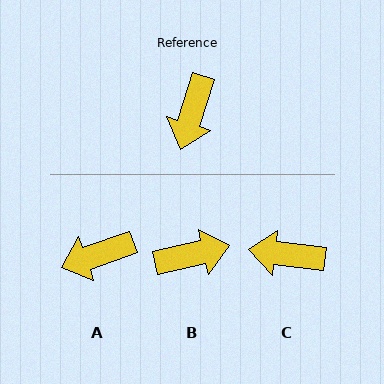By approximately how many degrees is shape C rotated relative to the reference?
Approximately 79 degrees clockwise.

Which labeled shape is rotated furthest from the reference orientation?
B, about 121 degrees away.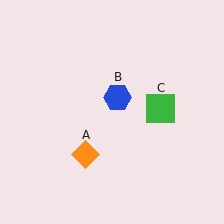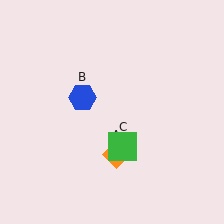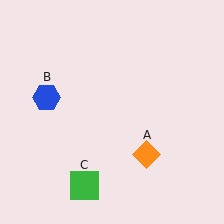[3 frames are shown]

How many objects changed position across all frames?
3 objects changed position: orange diamond (object A), blue hexagon (object B), green square (object C).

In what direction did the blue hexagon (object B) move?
The blue hexagon (object B) moved left.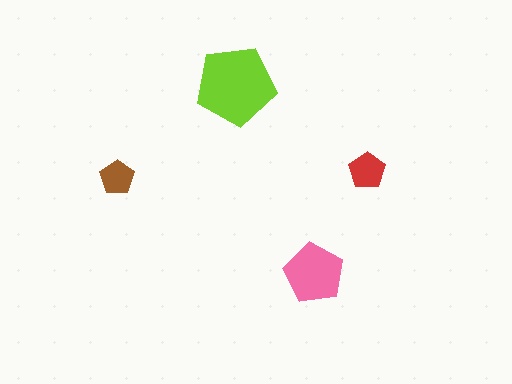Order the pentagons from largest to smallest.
the lime one, the pink one, the red one, the brown one.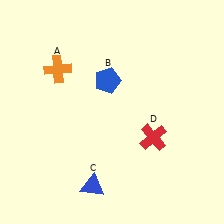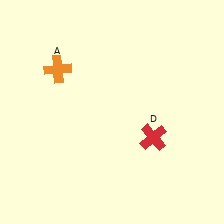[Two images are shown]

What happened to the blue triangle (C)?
The blue triangle (C) was removed in Image 2. It was in the bottom-left area of Image 1.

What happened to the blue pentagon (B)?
The blue pentagon (B) was removed in Image 2. It was in the top-left area of Image 1.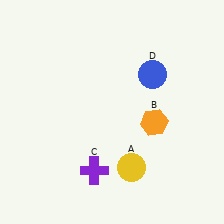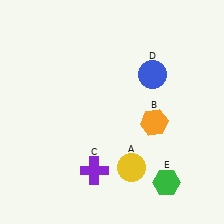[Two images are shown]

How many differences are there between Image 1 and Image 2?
There is 1 difference between the two images.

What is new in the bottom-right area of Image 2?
A green hexagon (E) was added in the bottom-right area of Image 2.